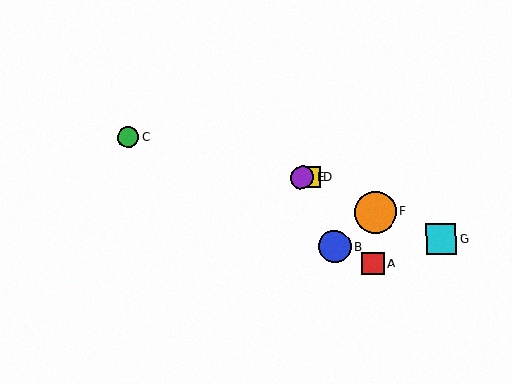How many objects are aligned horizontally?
2 objects (D, E) are aligned horizontally.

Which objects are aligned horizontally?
Objects D, E are aligned horizontally.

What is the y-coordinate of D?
Object D is at y≈177.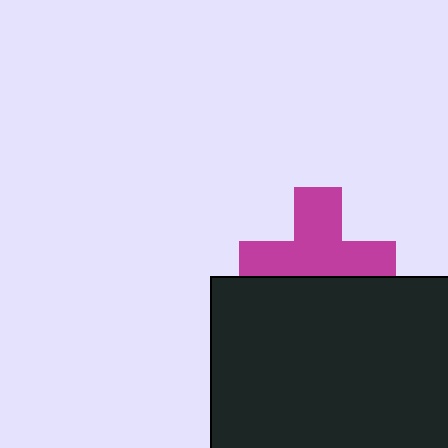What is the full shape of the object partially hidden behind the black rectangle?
The partially hidden object is a magenta cross.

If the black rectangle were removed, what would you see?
You would see the complete magenta cross.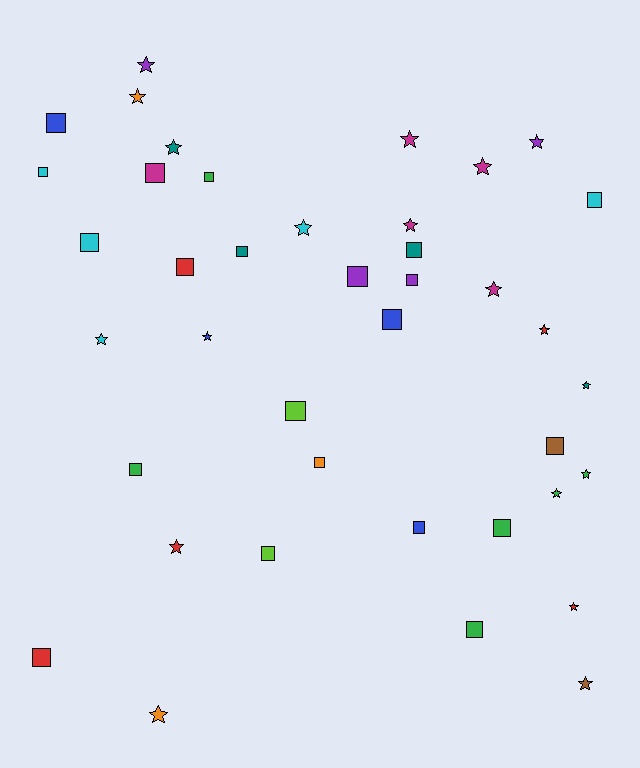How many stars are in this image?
There are 19 stars.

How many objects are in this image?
There are 40 objects.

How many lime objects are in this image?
There are 2 lime objects.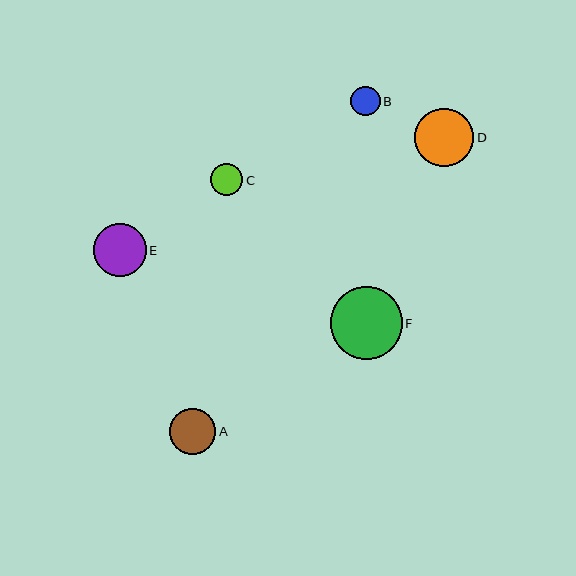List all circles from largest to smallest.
From largest to smallest: F, D, E, A, C, B.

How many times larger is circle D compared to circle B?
Circle D is approximately 2.0 times the size of circle B.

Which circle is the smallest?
Circle B is the smallest with a size of approximately 29 pixels.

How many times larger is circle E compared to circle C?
Circle E is approximately 1.7 times the size of circle C.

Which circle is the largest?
Circle F is the largest with a size of approximately 72 pixels.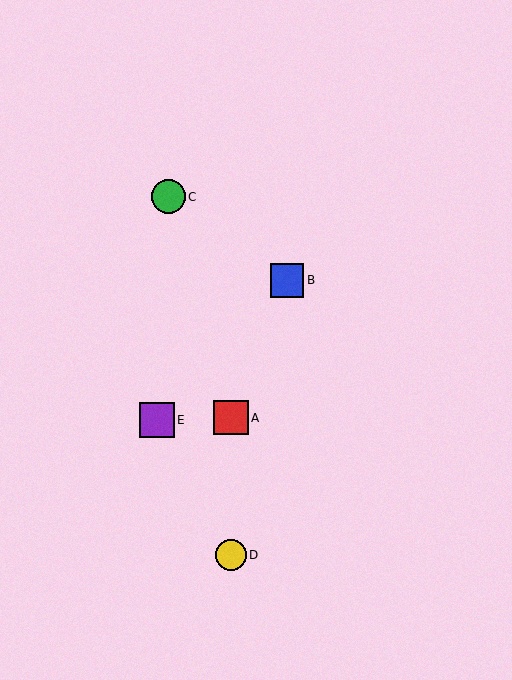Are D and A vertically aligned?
Yes, both are at x≈231.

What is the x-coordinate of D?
Object D is at x≈231.